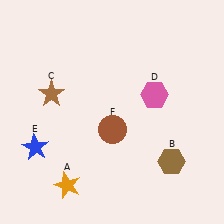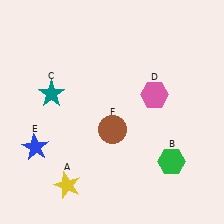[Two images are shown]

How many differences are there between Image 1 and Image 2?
There are 3 differences between the two images.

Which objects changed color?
A changed from orange to yellow. B changed from brown to green. C changed from brown to teal.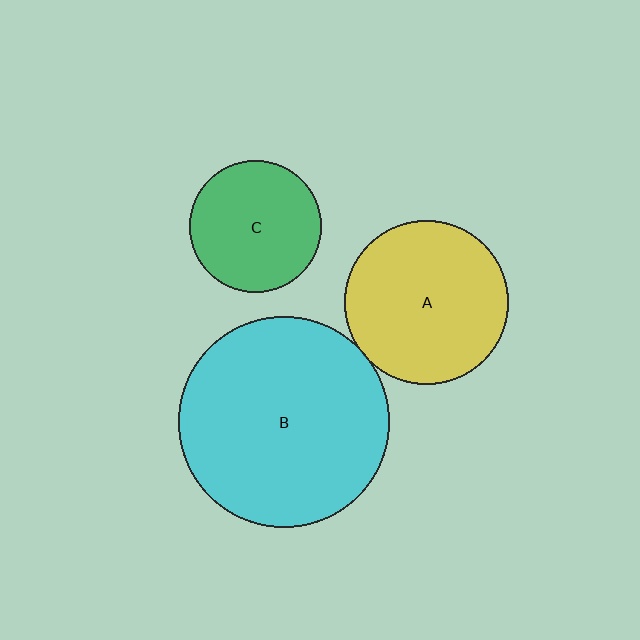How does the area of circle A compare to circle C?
Approximately 1.5 times.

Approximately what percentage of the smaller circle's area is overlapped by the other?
Approximately 5%.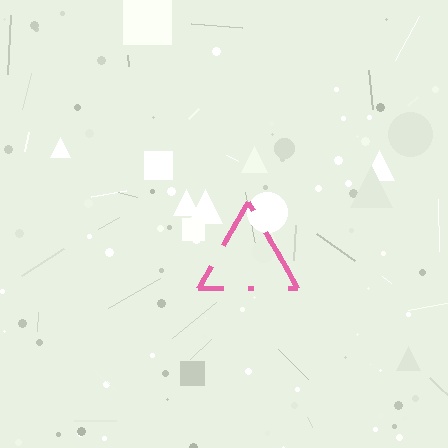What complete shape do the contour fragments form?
The contour fragments form a triangle.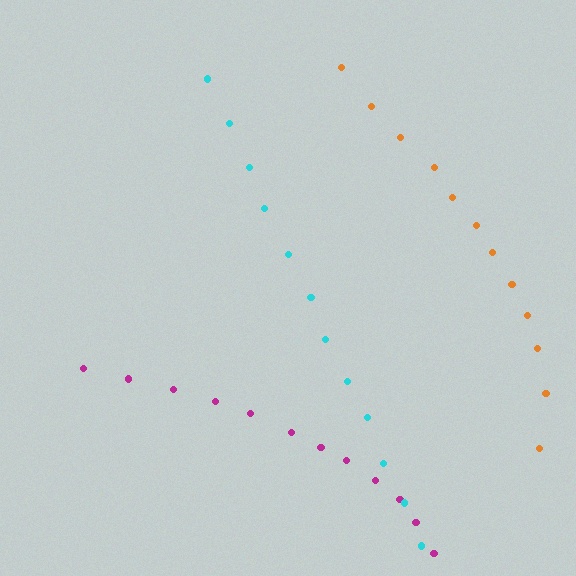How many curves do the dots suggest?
There are 3 distinct paths.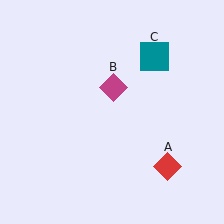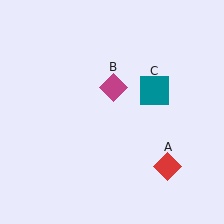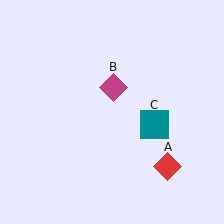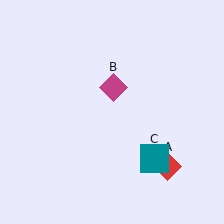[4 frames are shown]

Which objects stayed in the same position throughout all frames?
Red diamond (object A) and magenta diamond (object B) remained stationary.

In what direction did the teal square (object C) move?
The teal square (object C) moved down.